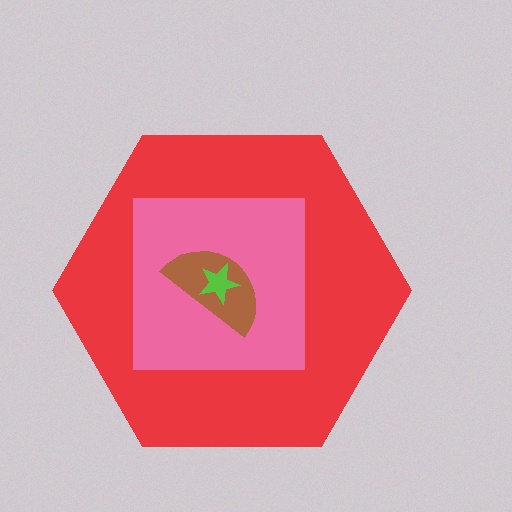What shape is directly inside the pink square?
The brown semicircle.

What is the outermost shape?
The red hexagon.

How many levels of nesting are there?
4.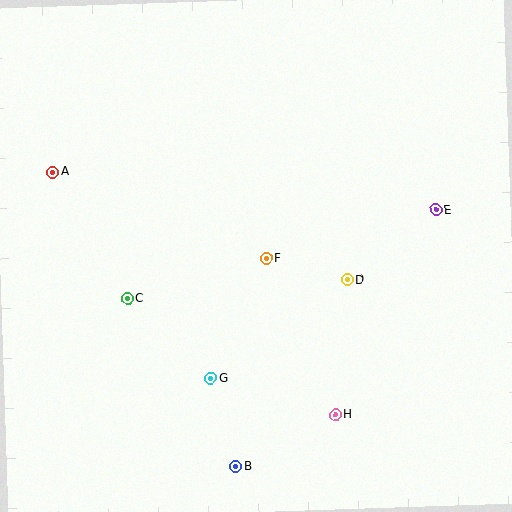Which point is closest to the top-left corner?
Point A is closest to the top-left corner.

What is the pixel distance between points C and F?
The distance between C and F is 145 pixels.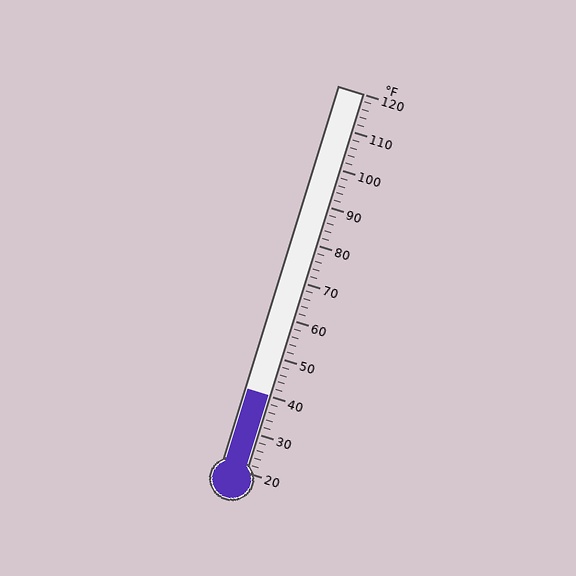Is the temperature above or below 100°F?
The temperature is below 100°F.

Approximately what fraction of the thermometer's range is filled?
The thermometer is filled to approximately 20% of its range.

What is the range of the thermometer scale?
The thermometer scale ranges from 20°F to 120°F.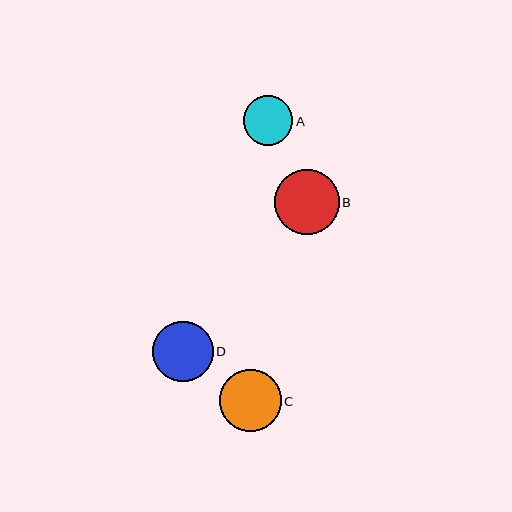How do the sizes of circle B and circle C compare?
Circle B and circle C are approximately the same size.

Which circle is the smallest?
Circle A is the smallest with a size of approximately 50 pixels.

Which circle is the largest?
Circle B is the largest with a size of approximately 65 pixels.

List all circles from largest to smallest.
From largest to smallest: B, C, D, A.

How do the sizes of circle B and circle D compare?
Circle B and circle D are approximately the same size.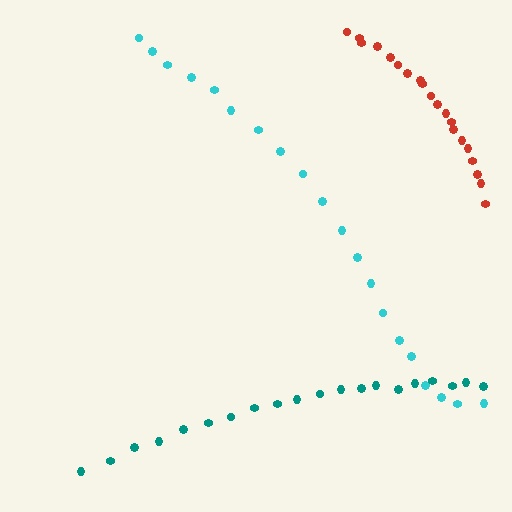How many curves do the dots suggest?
There are 3 distinct paths.